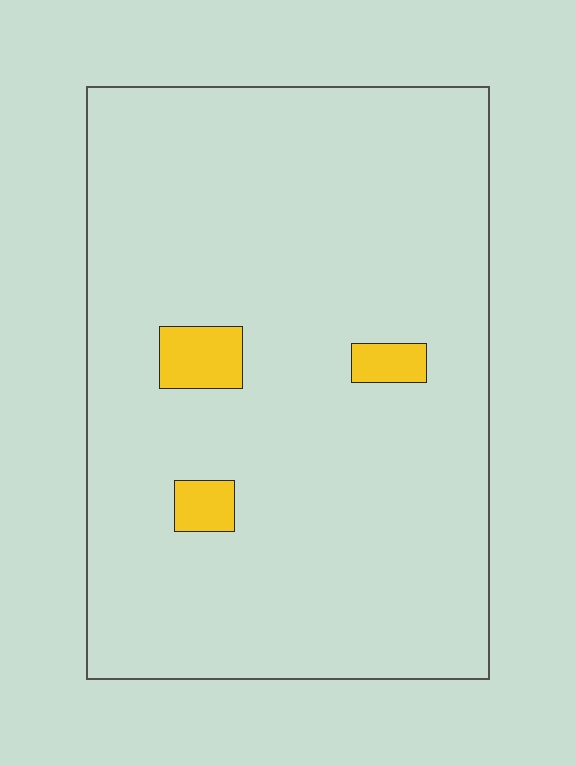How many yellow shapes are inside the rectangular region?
3.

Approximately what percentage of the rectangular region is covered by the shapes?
Approximately 5%.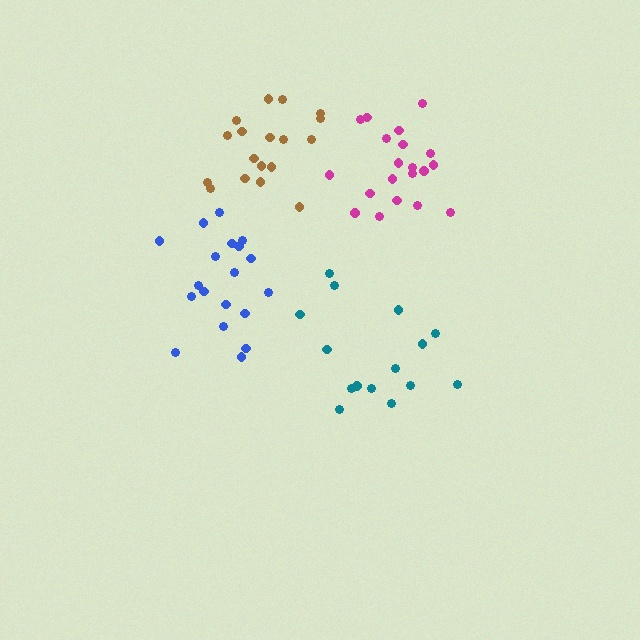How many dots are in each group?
Group 1: 15 dots, Group 2: 18 dots, Group 3: 20 dots, Group 4: 19 dots (72 total).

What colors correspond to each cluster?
The clusters are colored: teal, brown, magenta, blue.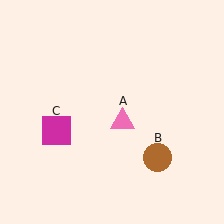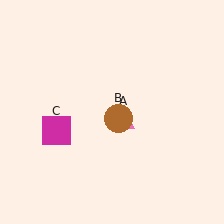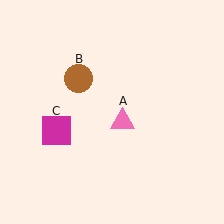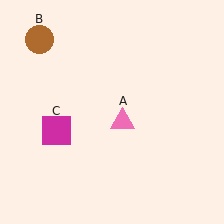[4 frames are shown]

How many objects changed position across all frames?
1 object changed position: brown circle (object B).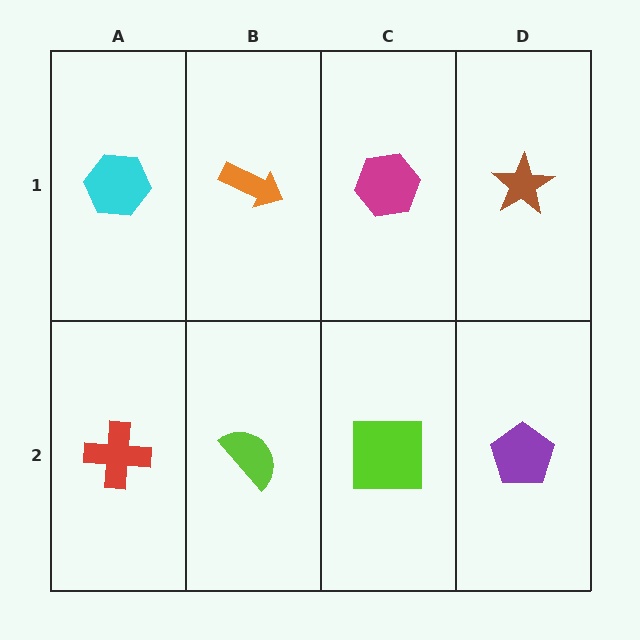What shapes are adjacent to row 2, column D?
A brown star (row 1, column D), a lime square (row 2, column C).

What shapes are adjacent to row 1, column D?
A purple pentagon (row 2, column D), a magenta hexagon (row 1, column C).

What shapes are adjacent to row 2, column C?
A magenta hexagon (row 1, column C), a lime semicircle (row 2, column B), a purple pentagon (row 2, column D).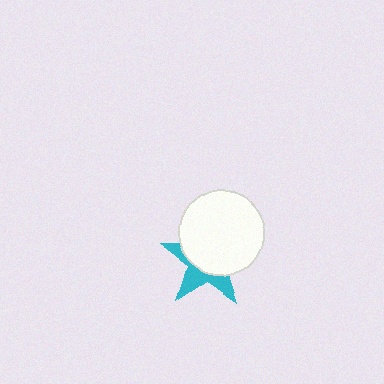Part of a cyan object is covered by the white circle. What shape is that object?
It is a star.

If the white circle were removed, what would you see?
You would see the complete cyan star.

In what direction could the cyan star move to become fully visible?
The cyan star could move toward the lower-left. That would shift it out from behind the white circle entirely.